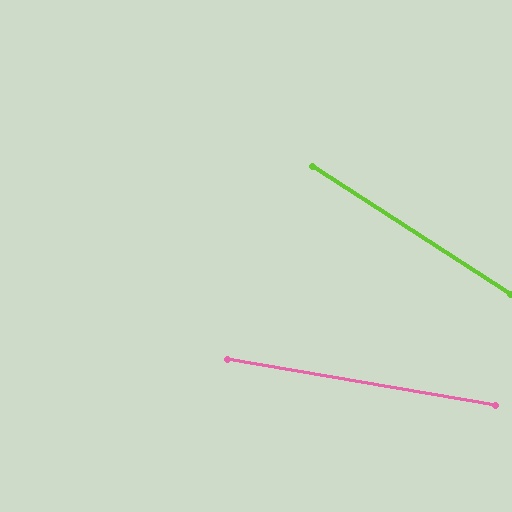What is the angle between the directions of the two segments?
Approximately 23 degrees.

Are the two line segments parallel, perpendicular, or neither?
Neither parallel nor perpendicular — they differ by about 23°.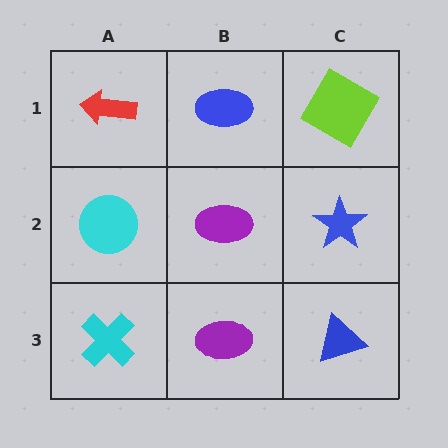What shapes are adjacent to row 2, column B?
A blue ellipse (row 1, column B), a purple ellipse (row 3, column B), a cyan circle (row 2, column A), a blue star (row 2, column C).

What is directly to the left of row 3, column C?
A purple ellipse.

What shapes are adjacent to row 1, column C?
A blue star (row 2, column C), a blue ellipse (row 1, column B).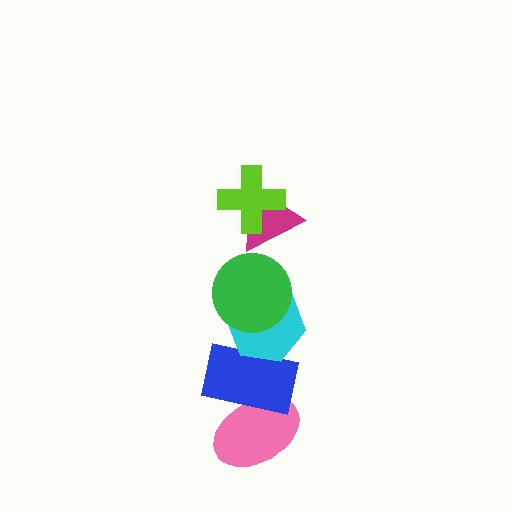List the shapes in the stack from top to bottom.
From top to bottom: the lime cross, the magenta triangle, the green circle, the cyan hexagon, the blue rectangle, the pink ellipse.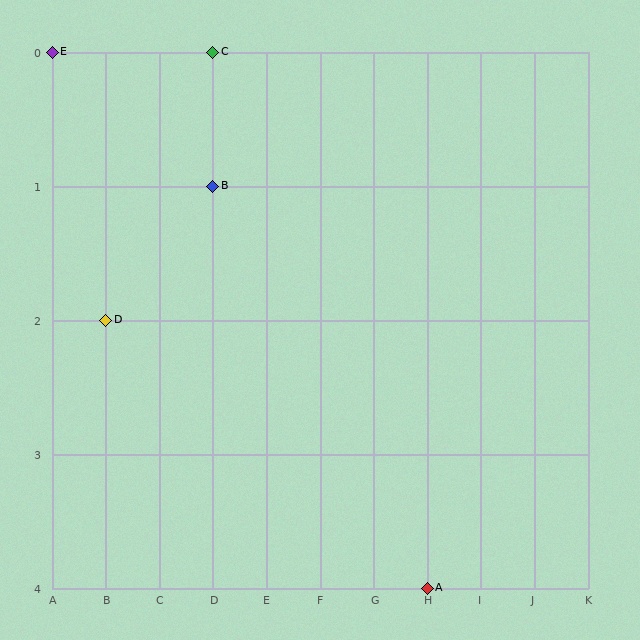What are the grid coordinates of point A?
Point A is at grid coordinates (H, 4).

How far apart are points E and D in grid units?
Points E and D are 1 column and 2 rows apart (about 2.2 grid units diagonally).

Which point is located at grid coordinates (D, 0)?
Point C is at (D, 0).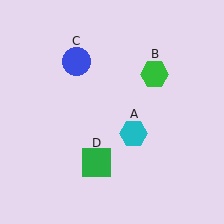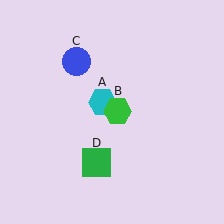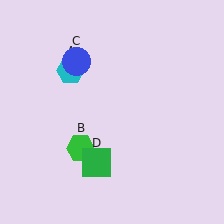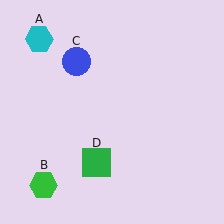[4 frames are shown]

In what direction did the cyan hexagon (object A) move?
The cyan hexagon (object A) moved up and to the left.